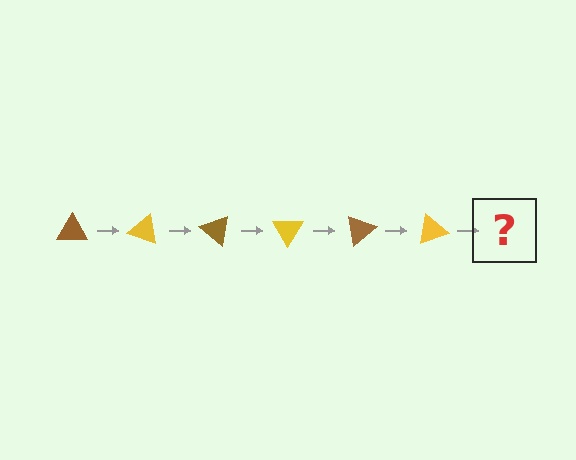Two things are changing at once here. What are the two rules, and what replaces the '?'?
The two rules are that it rotates 20 degrees each step and the color cycles through brown and yellow. The '?' should be a brown triangle, rotated 120 degrees from the start.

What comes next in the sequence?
The next element should be a brown triangle, rotated 120 degrees from the start.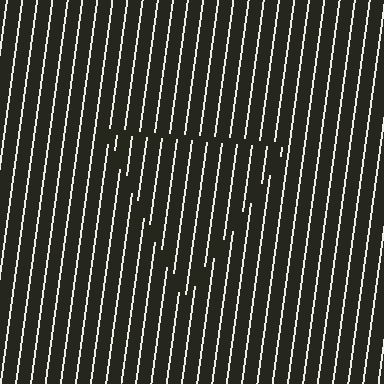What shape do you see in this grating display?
An illusory triangle. The interior of the shape contains the same grating, shifted by half a period — the contour is defined by the phase discontinuity where line-ends from the inner and outer gratings abut.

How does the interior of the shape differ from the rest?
The interior of the shape contains the same grating, shifted by half a period — the contour is defined by the phase discontinuity where line-ends from the inner and outer gratings abut.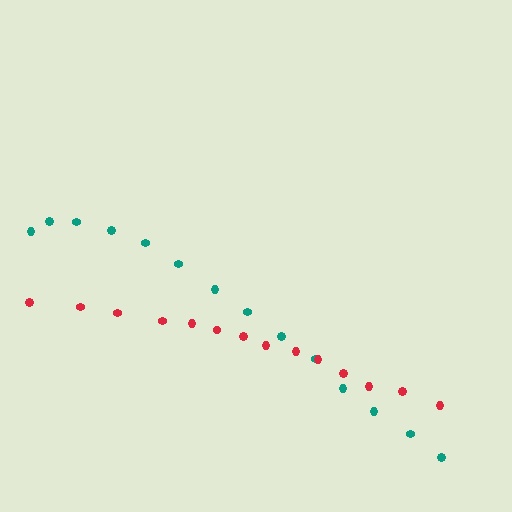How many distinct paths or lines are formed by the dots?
There are 2 distinct paths.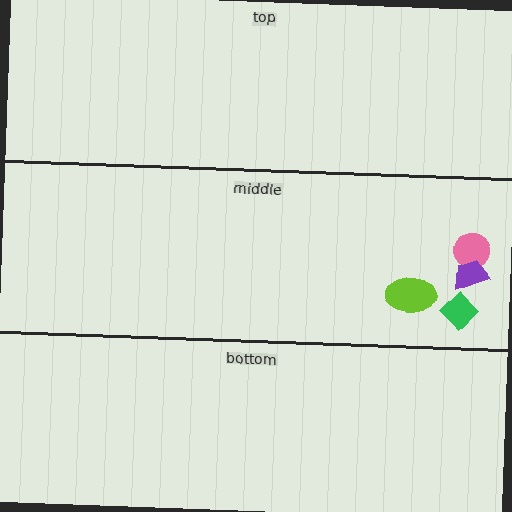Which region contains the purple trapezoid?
The middle region.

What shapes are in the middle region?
The pink circle, the lime ellipse, the purple trapezoid, the green diamond.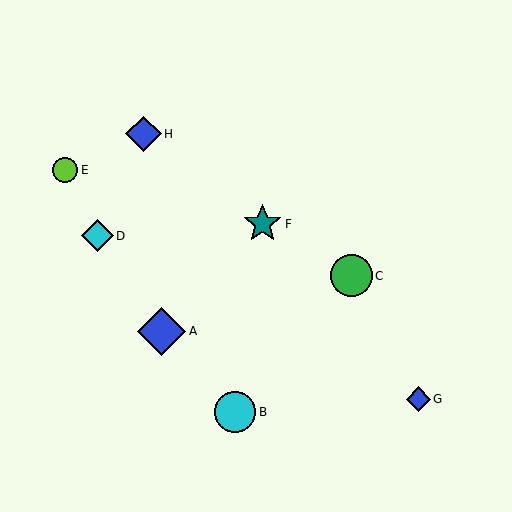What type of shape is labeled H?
Shape H is a blue diamond.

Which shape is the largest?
The blue diamond (labeled A) is the largest.